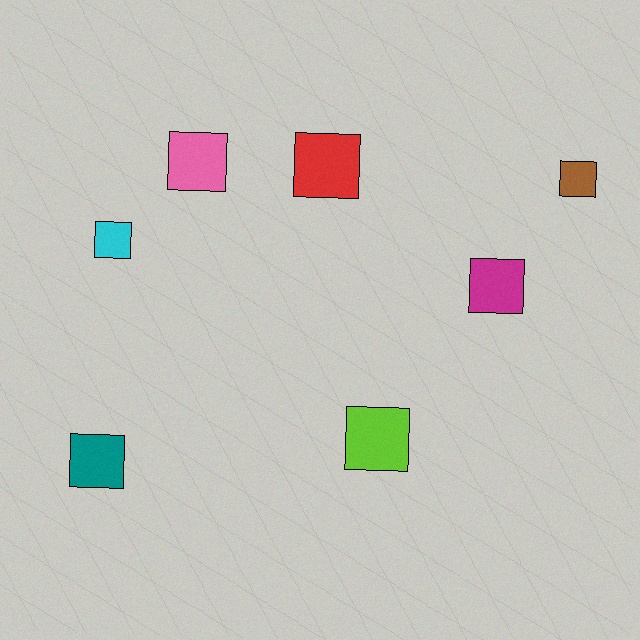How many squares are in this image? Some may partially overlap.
There are 7 squares.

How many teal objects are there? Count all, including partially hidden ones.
There is 1 teal object.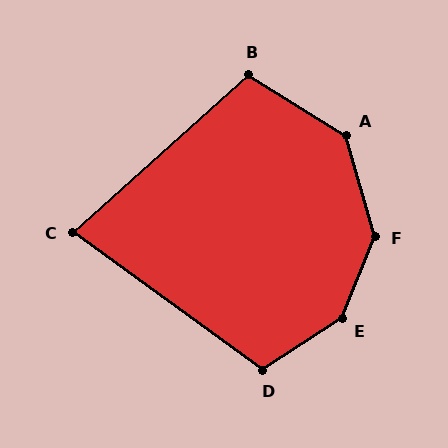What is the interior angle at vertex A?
Approximately 137 degrees (obtuse).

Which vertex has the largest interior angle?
E, at approximately 145 degrees.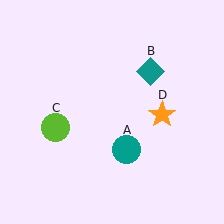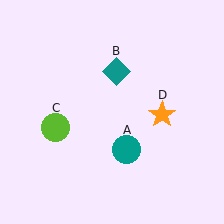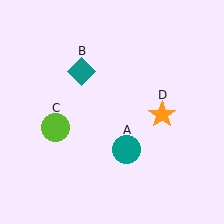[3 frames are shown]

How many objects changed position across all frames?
1 object changed position: teal diamond (object B).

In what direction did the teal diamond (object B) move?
The teal diamond (object B) moved left.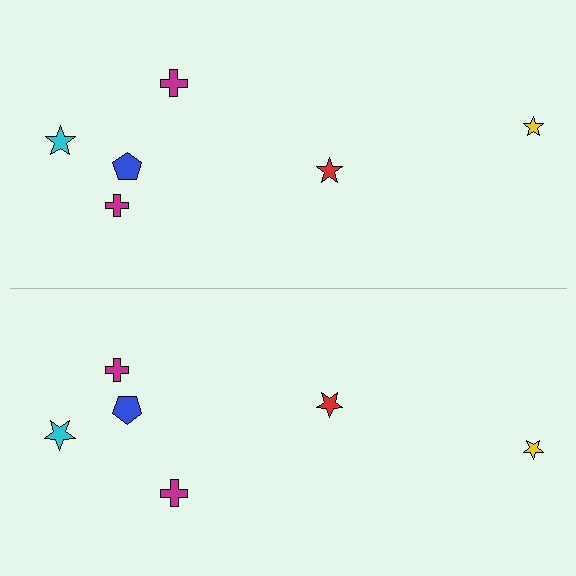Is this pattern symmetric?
Yes, this pattern has bilateral (reflection) symmetry.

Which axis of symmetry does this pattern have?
The pattern has a horizontal axis of symmetry running through the center of the image.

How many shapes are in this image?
There are 12 shapes in this image.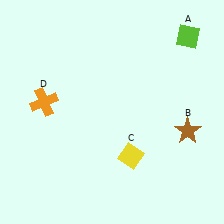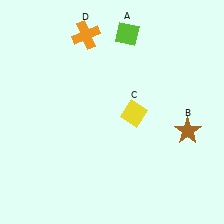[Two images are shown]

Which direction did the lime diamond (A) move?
The lime diamond (A) moved left.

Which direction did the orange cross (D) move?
The orange cross (D) moved up.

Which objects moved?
The objects that moved are: the lime diamond (A), the yellow diamond (C), the orange cross (D).